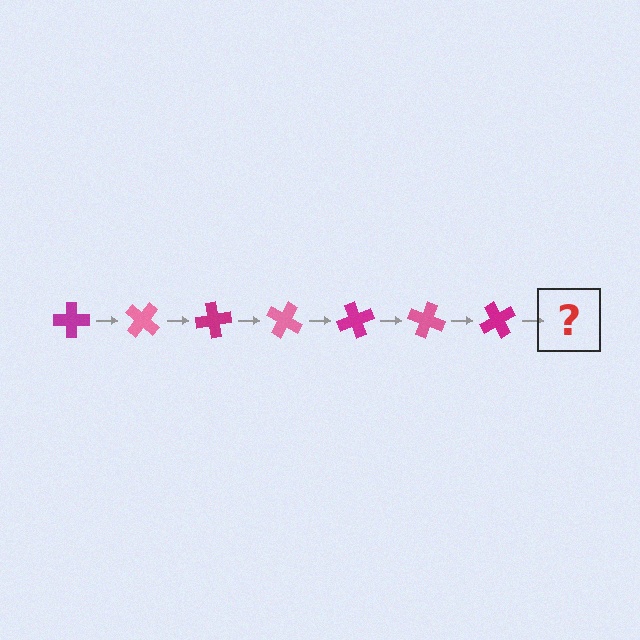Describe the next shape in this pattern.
It should be a pink cross, rotated 280 degrees from the start.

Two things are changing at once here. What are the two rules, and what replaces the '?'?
The two rules are that it rotates 40 degrees each step and the color cycles through magenta and pink. The '?' should be a pink cross, rotated 280 degrees from the start.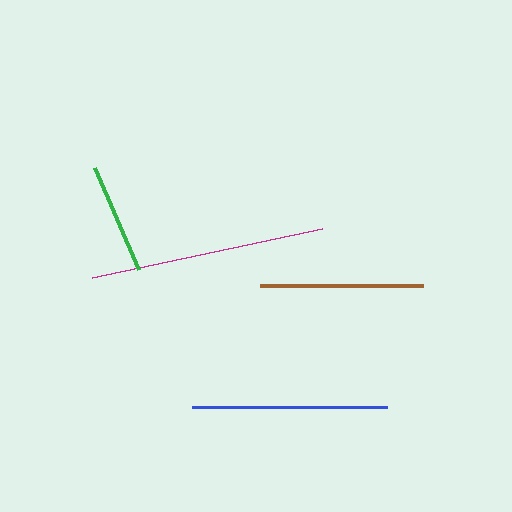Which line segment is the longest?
The magenta line is the longest at approximately 235 pixels.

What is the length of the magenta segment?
The magenta segment is approximately 235 pixels long.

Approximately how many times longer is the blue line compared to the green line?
The blue line is approximately 1.8 times the length of the green line.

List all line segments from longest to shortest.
From longest to shortest: magenta, blue, brown, green.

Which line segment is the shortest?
The green line is the shortest at approximately 110 pixels.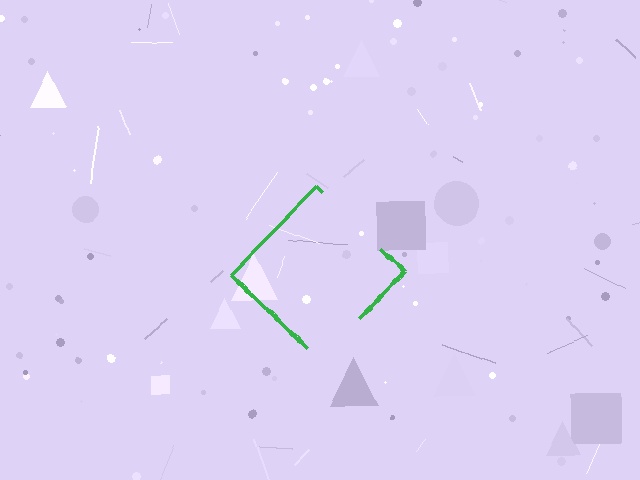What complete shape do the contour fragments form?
The contour fragments form a diamond.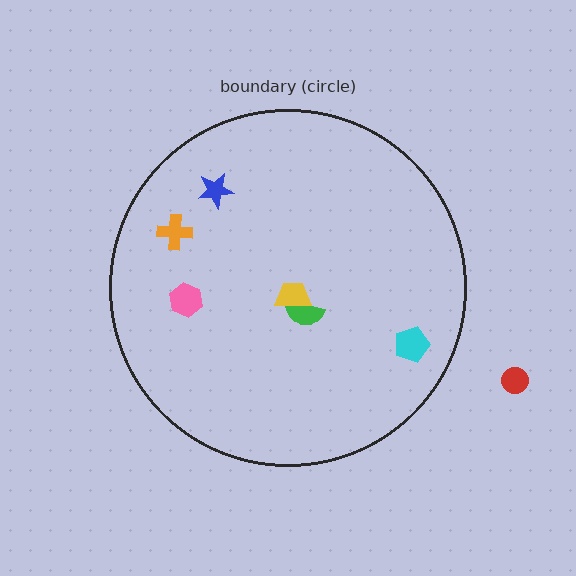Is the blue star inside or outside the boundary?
Inside.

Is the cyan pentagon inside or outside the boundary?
Inside.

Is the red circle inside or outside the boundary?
Outside.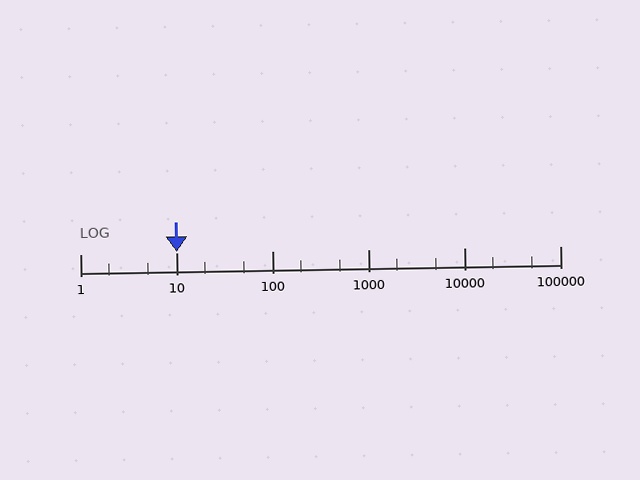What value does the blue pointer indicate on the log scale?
The pointer indicates approximately 10.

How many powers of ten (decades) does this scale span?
The scale spans 5 decades, from 1 to 100000.